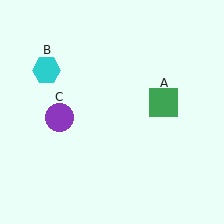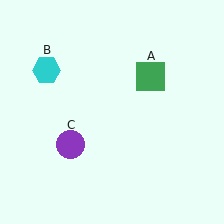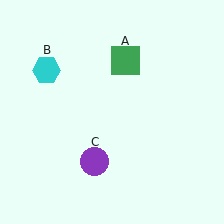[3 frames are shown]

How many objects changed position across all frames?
2 objects changed position: green square (object A), purple circle (object C).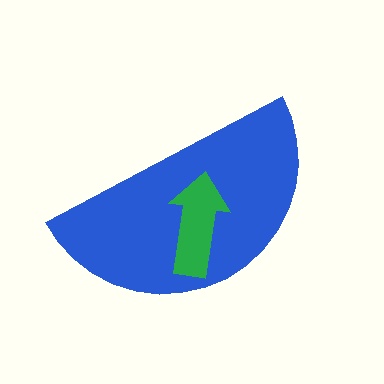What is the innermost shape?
The green arrow.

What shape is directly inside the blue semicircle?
The green arrow.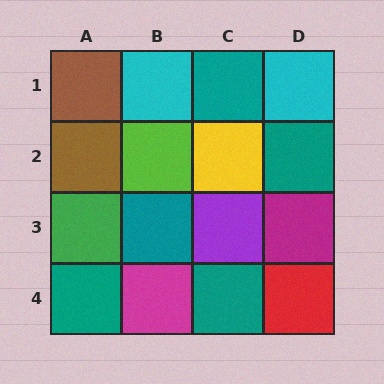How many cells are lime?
1 cell is lime.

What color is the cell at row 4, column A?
Teal.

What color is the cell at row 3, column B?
Teal.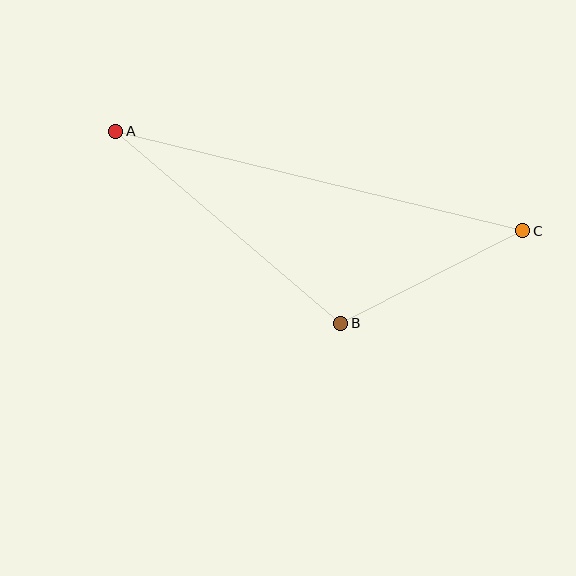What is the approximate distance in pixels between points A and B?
The distance between A and B is approximately 296 pixels.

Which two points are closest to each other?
Points B and C are closest to each other.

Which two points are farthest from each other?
Points A and C are farthest from each other.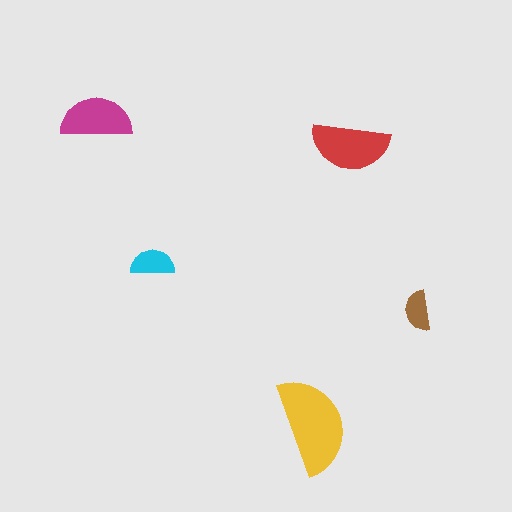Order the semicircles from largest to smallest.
the yellow one, the red one, the magenta one, the cyan one, the brown one.